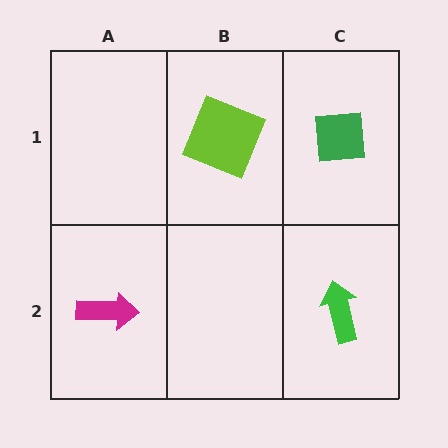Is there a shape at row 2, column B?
No, that cell is empty.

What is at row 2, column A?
A magenta arrow.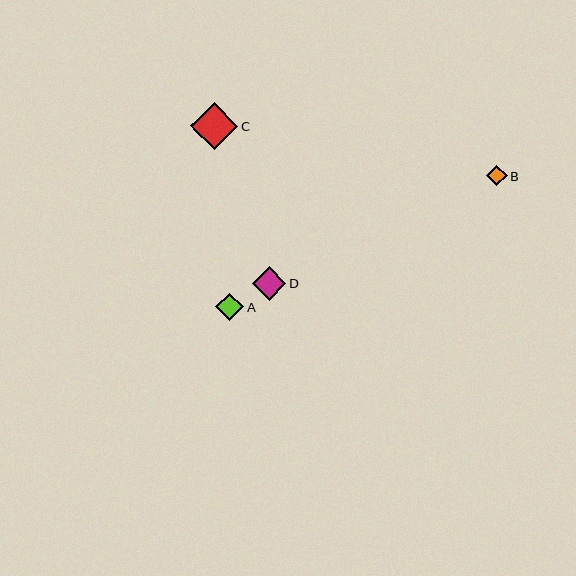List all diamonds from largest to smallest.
From largest to smallest: C, D, A, B.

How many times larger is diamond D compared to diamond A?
Diamond D is approximately 1.2 times the size of diamond A.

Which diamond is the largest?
Diamond C is the largest with a size of approximately 47 pixels.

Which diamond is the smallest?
Diamond B is the smallest with a size of approximately 20 pixels.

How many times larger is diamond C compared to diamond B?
Diamond C is approximately 2.3 times the size of diamond B.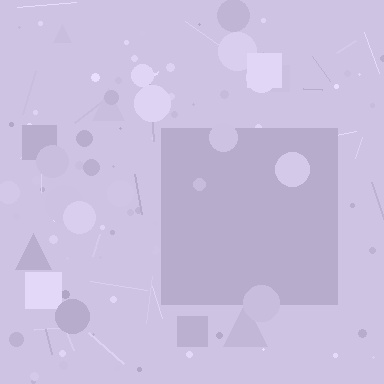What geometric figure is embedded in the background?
A square is embedded in the background.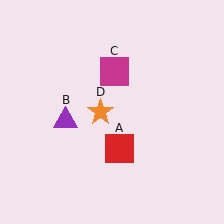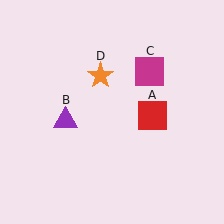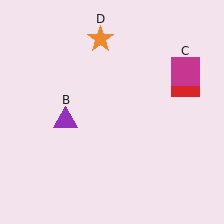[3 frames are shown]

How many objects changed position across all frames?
3 objects changed position: red square (object A), magenta square (object C), orange star (object D).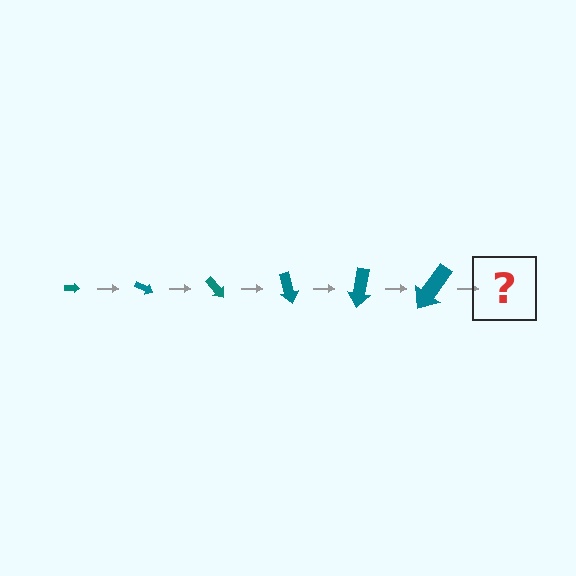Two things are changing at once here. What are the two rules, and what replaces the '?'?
The two rules are that the arrow grows larger each step and it rotates 25 degrees each step. The '?' should be an arrow, larger than the previous one and rotated 150 degrees from the start.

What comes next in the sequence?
The next element should be an arrow, larger than the previous one and rotated 150 degrees from the start.